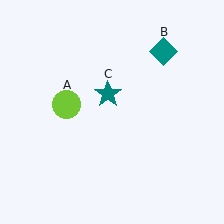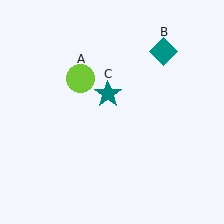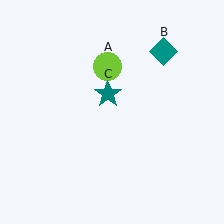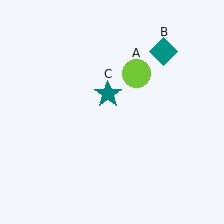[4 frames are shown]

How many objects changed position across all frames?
1 object changed position: lime circle (object A).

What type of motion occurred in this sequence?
The lime circle (object A) rotated clockwise around the center of the scene.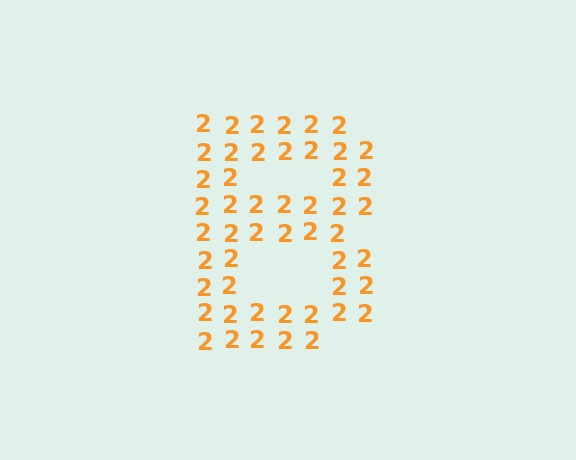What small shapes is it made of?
It is made of small digit 2's.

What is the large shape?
The large shape is the letter B.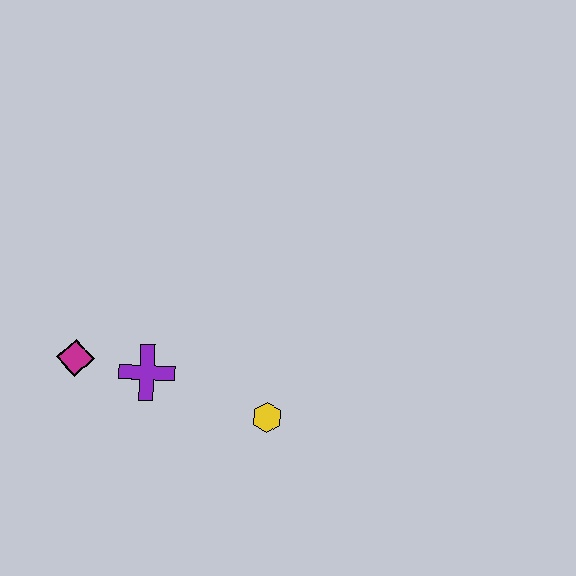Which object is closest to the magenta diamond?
The purple cross is closest to the magenta diamond.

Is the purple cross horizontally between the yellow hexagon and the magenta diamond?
Yes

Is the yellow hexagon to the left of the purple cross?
No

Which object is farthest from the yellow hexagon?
The magenta diamond is farthest from the yellow hexagon.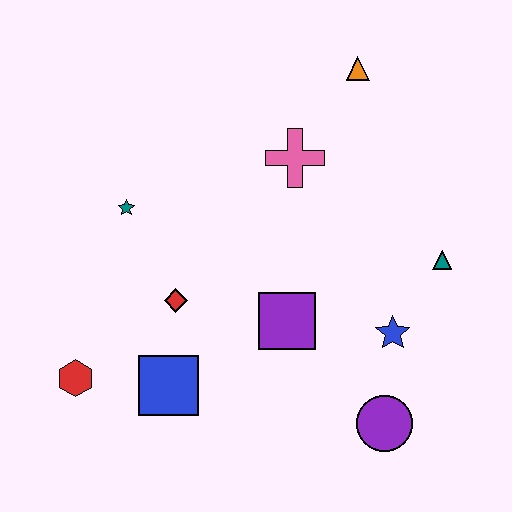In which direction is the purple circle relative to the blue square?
The purple circle is to the right of the blue square.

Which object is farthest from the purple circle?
The orange triangle is farthest from the purple circle.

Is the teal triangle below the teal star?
Yes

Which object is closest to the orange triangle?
The pink cross is closest to the orange triangle.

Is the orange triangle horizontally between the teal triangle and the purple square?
Yes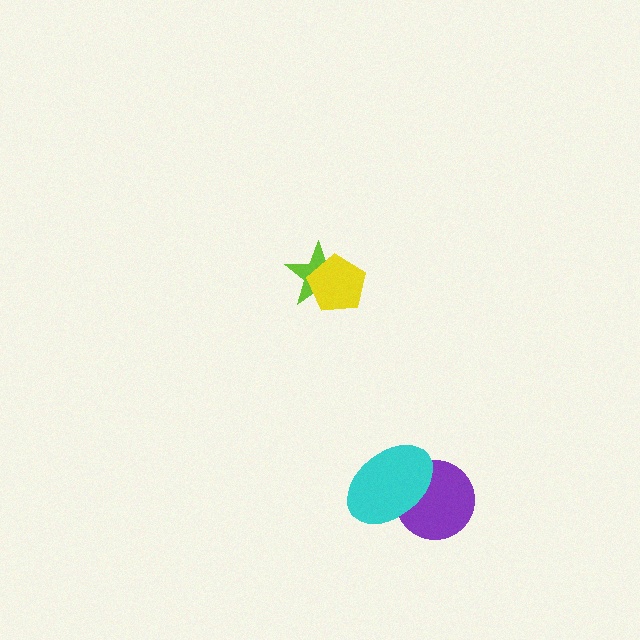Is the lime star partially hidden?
Yes, it is partially covered by another shape.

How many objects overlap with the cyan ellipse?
1 object overlaps with the cyan ellipse.